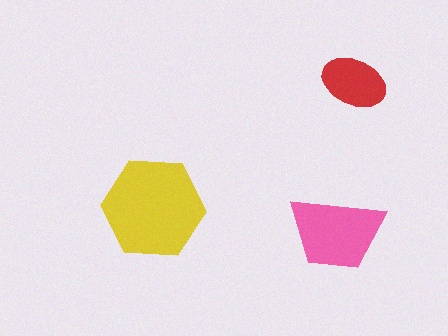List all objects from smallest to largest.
The red ellipse, the pink trapezoid, the yellow hexagon.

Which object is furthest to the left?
The yellow hexagon is leftmost.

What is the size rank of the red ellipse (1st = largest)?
3rd.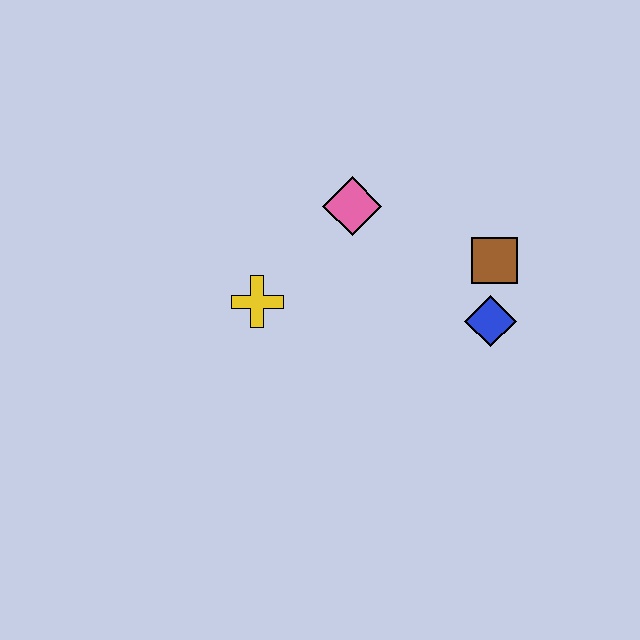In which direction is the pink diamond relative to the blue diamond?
The pink diamond is to the left of the blue diamond.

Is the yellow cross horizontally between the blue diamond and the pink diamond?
No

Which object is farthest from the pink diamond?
The blue diamond is farthest from the pink diamond.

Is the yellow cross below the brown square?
Yes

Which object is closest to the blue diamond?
The brown square is closest to the blue diamond.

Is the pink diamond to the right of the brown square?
No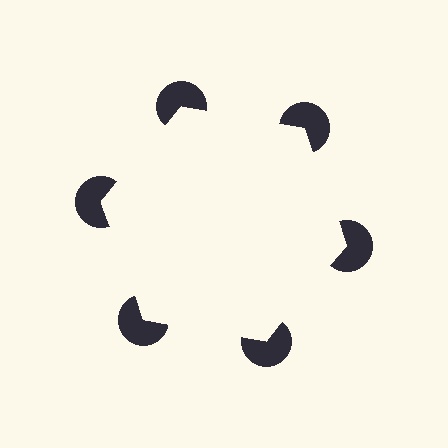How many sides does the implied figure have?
6 sides.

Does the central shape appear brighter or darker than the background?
It typically appears slightly brighter than the background, even though no actual brightness change is drawn.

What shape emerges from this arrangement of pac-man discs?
An illusory hexagon — its edges are inferred from the aligned wedge cuts in the pac-man discs, not physically drawn.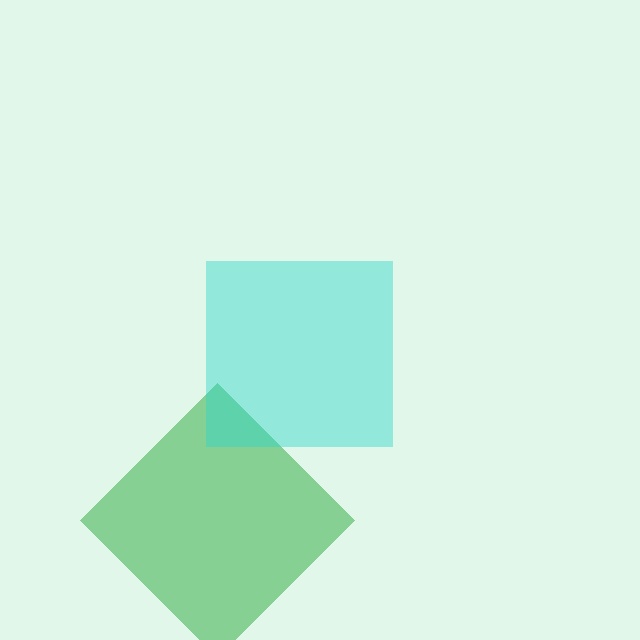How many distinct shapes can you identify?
There are 2 distinct shapes: a green diamond, a cyan square.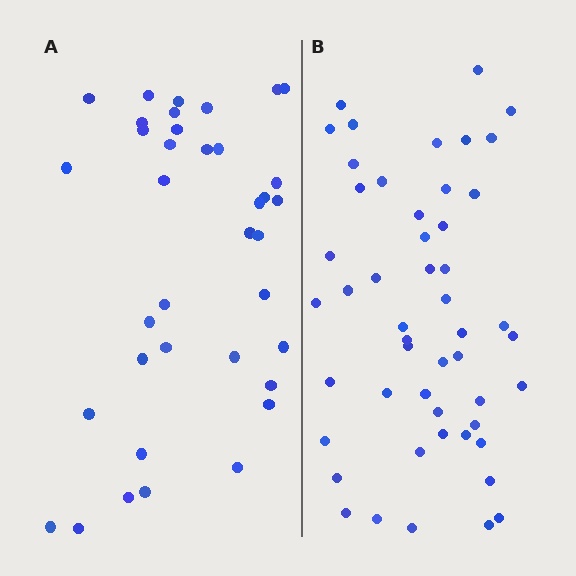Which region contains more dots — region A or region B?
Region B (the right region) has more dots.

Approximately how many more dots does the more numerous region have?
Region B has approximately 15 more dots than region A.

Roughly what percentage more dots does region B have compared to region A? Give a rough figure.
About 35% more.